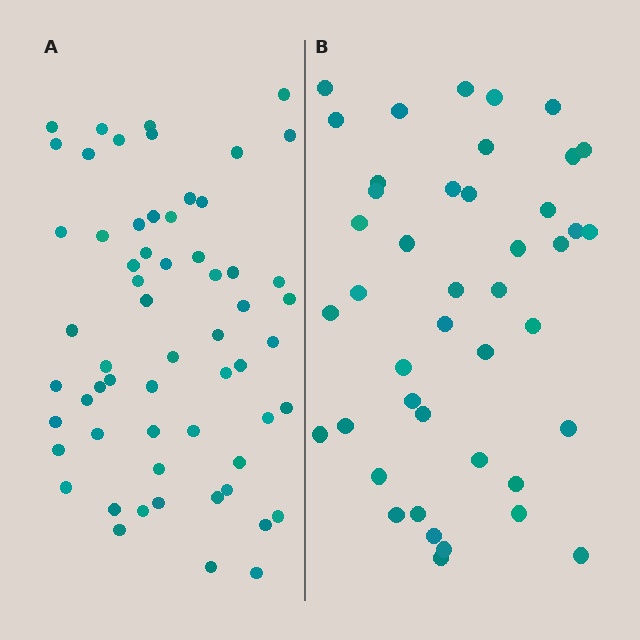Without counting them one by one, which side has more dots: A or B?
Region A (the left region) has more dots.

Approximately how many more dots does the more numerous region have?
Region A has approximately 15 more dots than region B.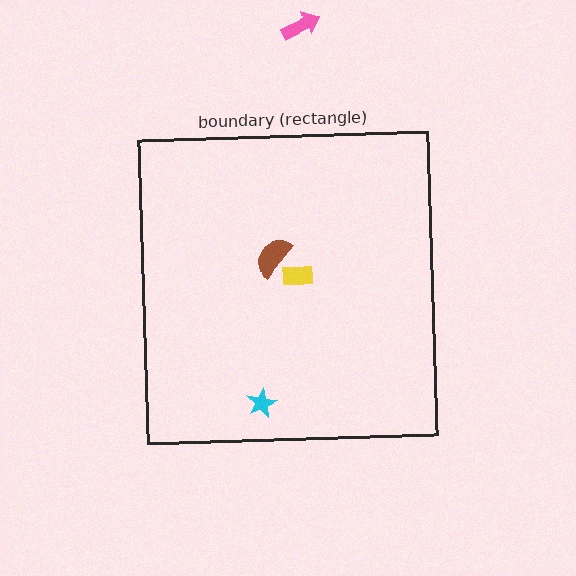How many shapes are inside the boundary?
3 inside, 1 outside.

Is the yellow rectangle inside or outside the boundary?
Inside.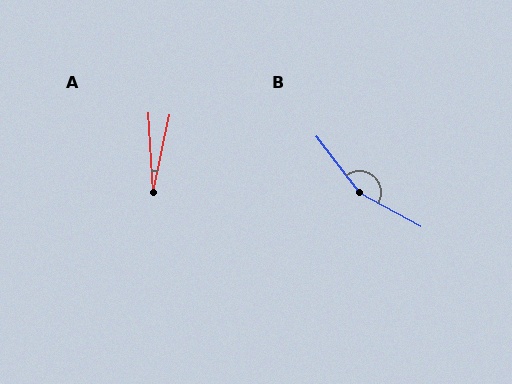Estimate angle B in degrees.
Approximately 155 degrees.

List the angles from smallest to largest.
A (15°), B (155°).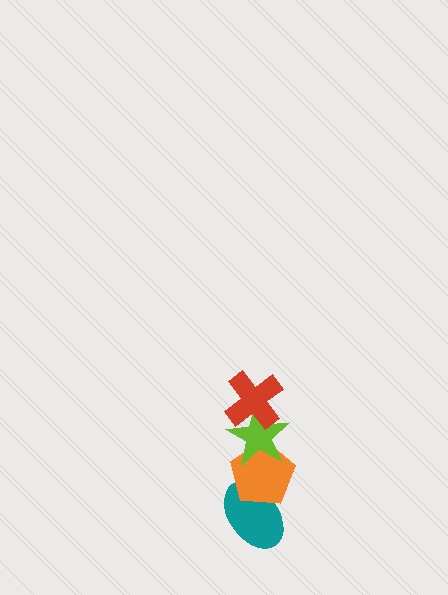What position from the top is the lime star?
The lime star is 2nd from the top.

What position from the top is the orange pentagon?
The orange pentagon is 3rd from the top.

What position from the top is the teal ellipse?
The teal ellipse is 4th from the top.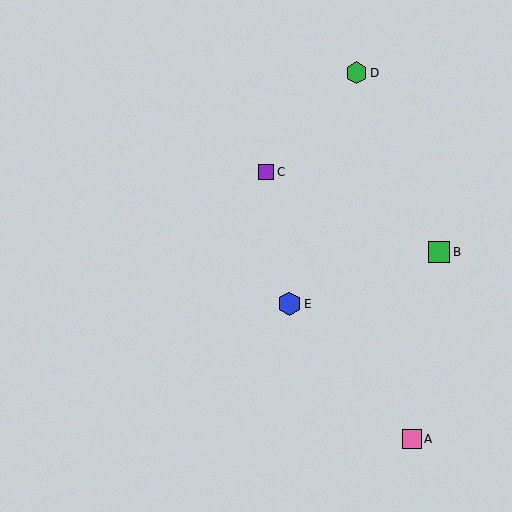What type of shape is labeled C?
Shape C is a purple square.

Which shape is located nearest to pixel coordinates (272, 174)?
The purple square (labeled C) at (266, 172) is nearest to that location.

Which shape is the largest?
The blue hexagon (labeled E) is the largest.